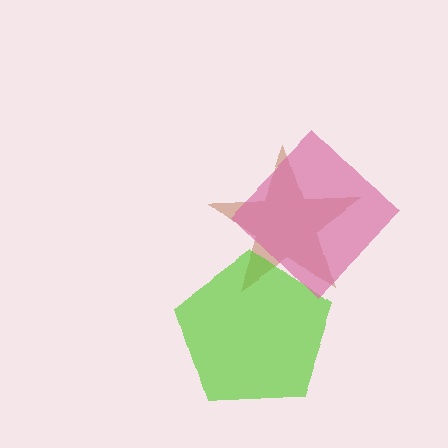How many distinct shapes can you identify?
There are 3 distinct shapes: a brown star, a lime pentagon, a pink diamond.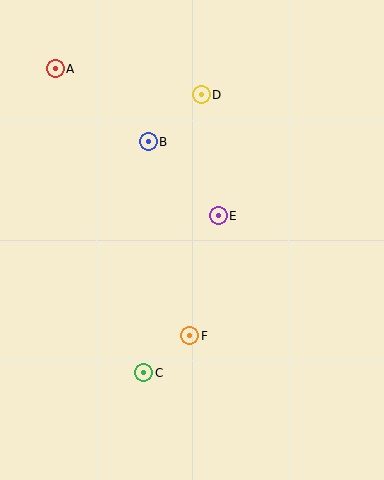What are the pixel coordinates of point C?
Point C is at (144, 373).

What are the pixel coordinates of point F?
Point F is at (190, 336).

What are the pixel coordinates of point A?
Point A is at (55, 69).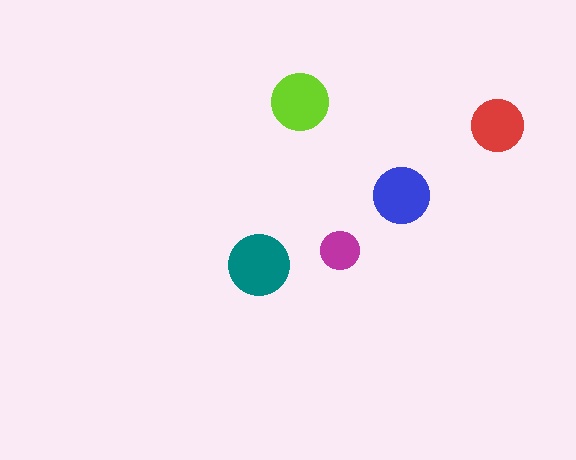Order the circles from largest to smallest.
the teal one, the lime one, the blue one, the red one, the magenta one.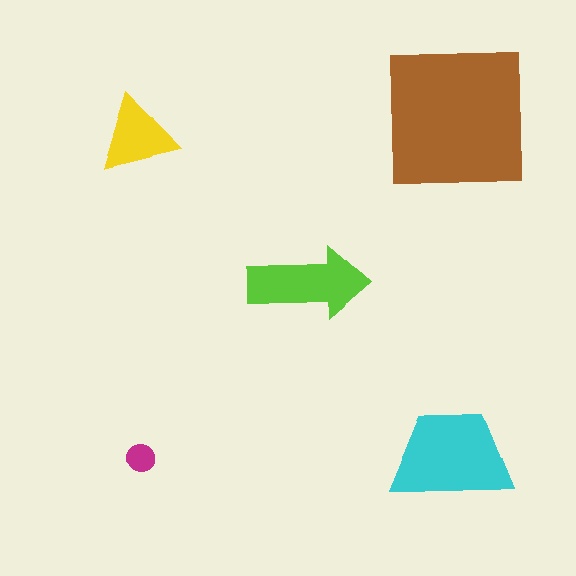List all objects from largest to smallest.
The brown square, the cyan trapezoid, the lime arrow, the yellow triangle, the magenta circle.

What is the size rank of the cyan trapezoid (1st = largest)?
2nd.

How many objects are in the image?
There are 5 objects in the image.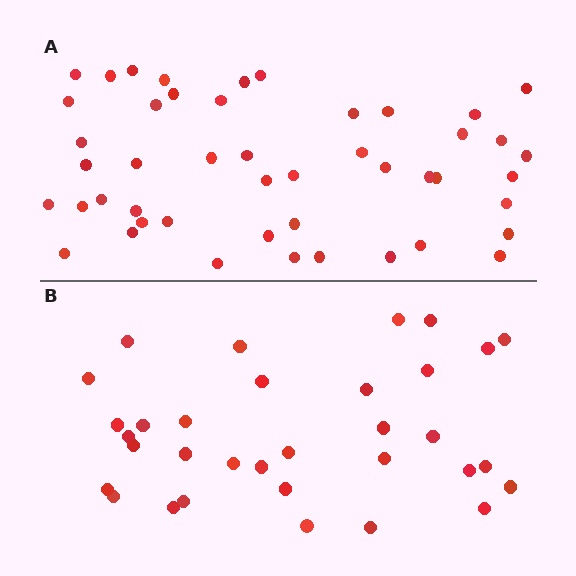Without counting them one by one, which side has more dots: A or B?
Region A (the top region) has more dots.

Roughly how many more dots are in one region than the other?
Region A has approximately 15 more dots than region B.